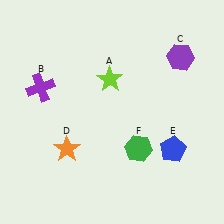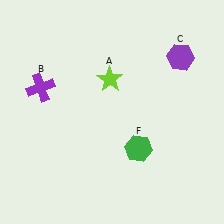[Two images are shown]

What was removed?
The blue pentagon (E), the orange star (D) were removed in Image 2.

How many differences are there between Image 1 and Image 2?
There are 2 differences between the two images.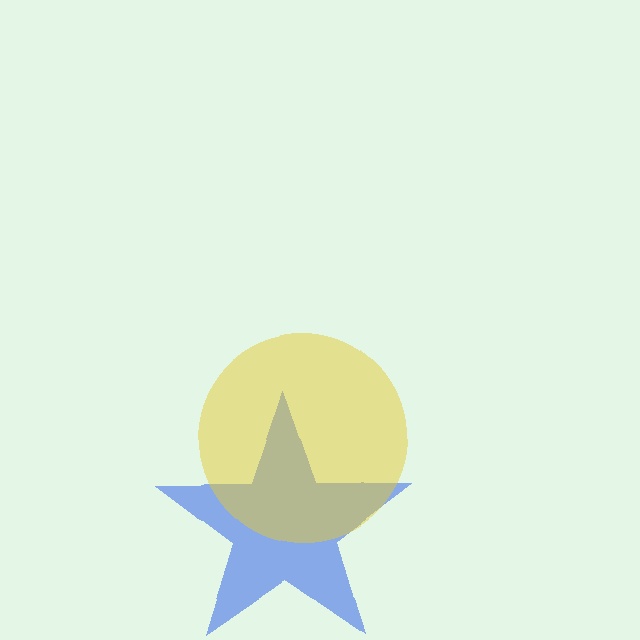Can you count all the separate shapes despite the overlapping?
Yes, there are 2 separate shapes.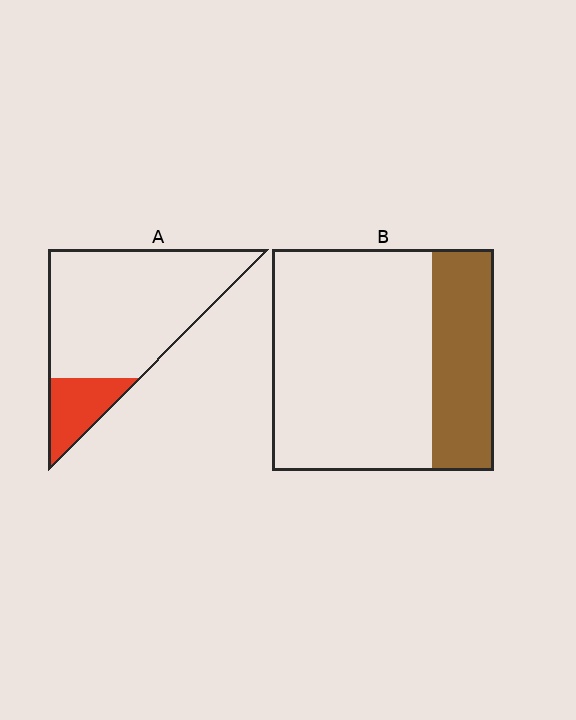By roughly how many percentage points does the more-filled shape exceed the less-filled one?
By roughly 10 percentage points (B over A).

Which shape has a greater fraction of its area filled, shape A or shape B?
Shape B.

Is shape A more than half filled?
No.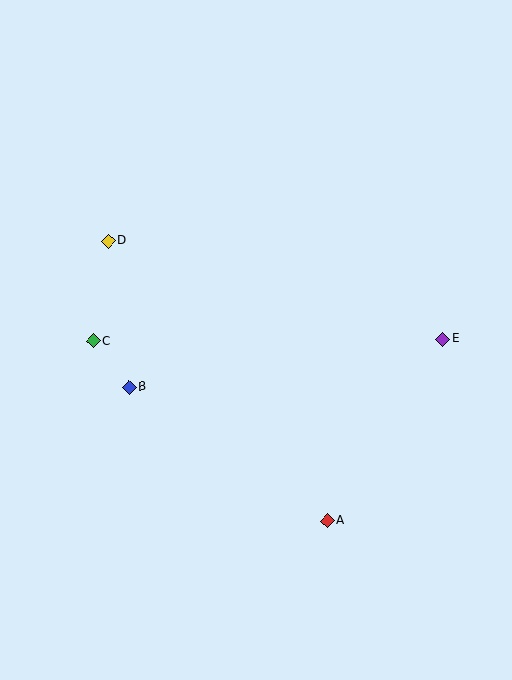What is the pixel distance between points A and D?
The distance between A and D is 355 pixels.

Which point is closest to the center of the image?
Point B at (129, 387) is closest to the center.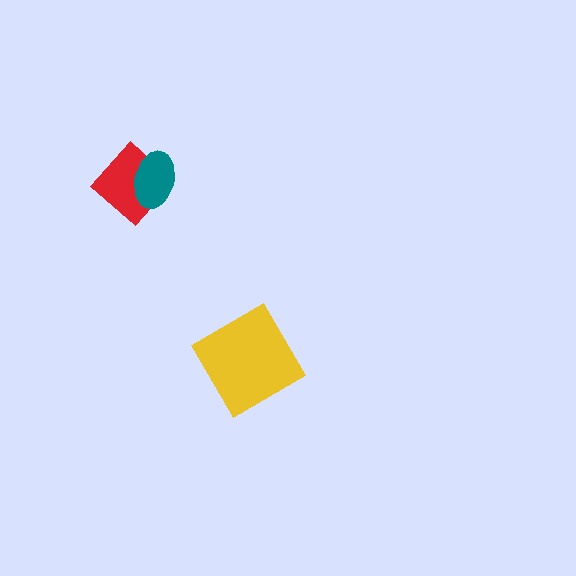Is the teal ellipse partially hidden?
No, no other shape covers it.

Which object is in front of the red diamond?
The teal ellipse is in front of the red diamond.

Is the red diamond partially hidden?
Yes, it is partially covered by another shape.